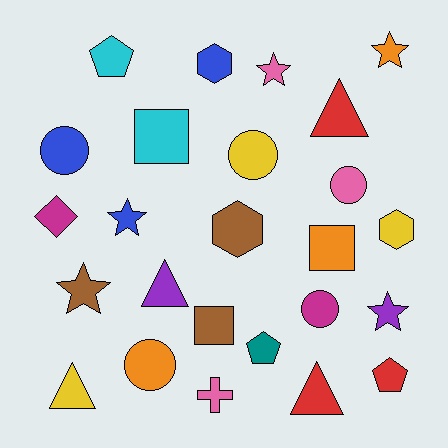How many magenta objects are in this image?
There are 2 magenta objects.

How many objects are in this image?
There are 25 objects.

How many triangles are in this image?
There are 4 triangles.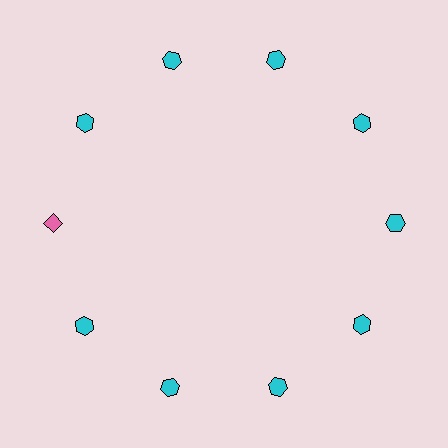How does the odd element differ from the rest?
It differs in both color (pink instead of cyan) and shape (diamond instead of hexagon).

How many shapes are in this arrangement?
There are 10 shapes arranged in a ring pattern.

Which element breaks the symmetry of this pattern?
The pink diamond at roughly the 9 o'clock position breaks the symmetry. All other shapes are cyan hexagons.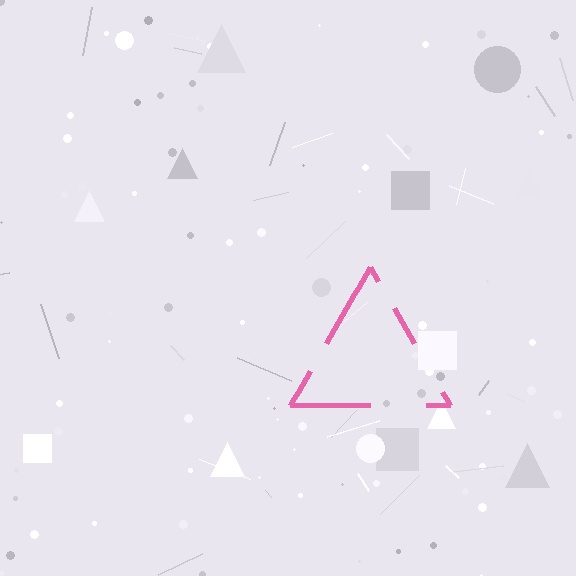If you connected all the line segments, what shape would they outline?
They would outline a triangle.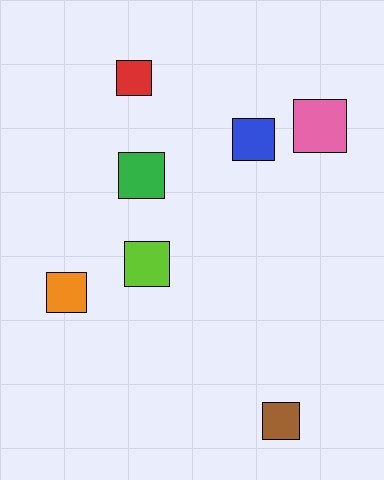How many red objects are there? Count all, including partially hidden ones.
There is 1 red object.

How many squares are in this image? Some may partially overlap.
There are 7 squares.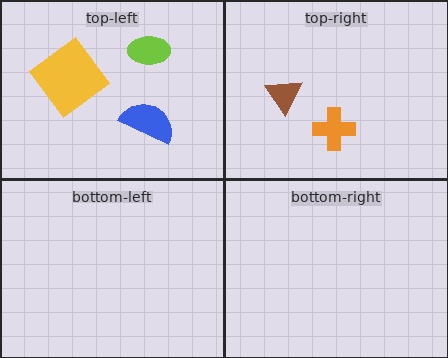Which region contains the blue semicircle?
The top-left region.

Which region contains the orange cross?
The top-right region.